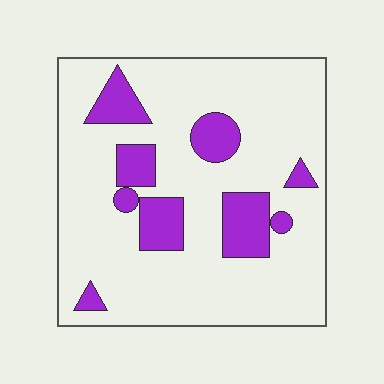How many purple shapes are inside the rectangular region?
9.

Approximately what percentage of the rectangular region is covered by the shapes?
Approximately 20%.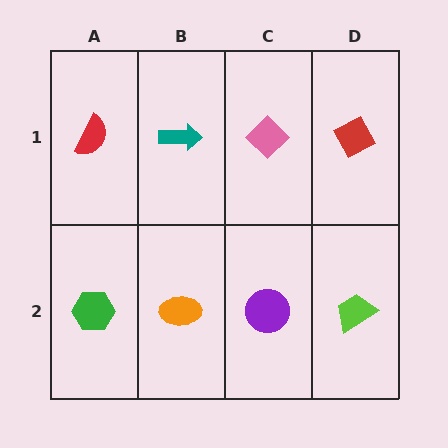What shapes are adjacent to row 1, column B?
An orange ellipse (row 2, column B), a red semicircle (row 1, column A), a pink diamond (row 1, column C).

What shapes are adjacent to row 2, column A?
A red semicircle (row 1, column A), an orange ellipse (row 2, column B).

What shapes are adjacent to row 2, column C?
A pink diamond (row 1, column C), an orange ellipse (row 2, column B), a lime trapezoid (row 2, column D).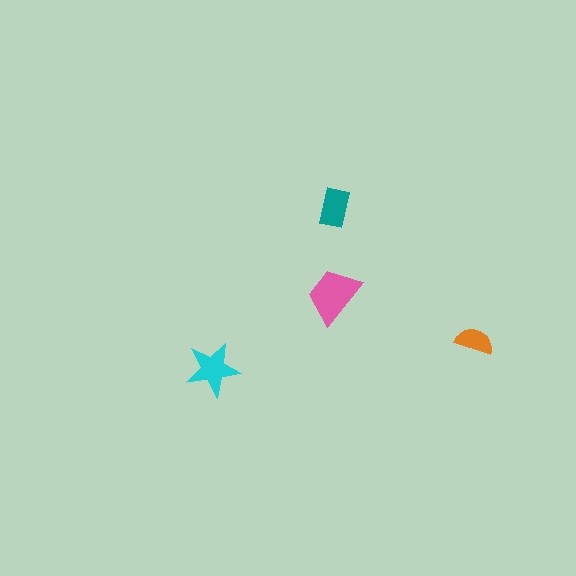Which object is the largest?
The pink trapezoid.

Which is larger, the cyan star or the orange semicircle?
The cyan star.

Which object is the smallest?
The orange semicircle.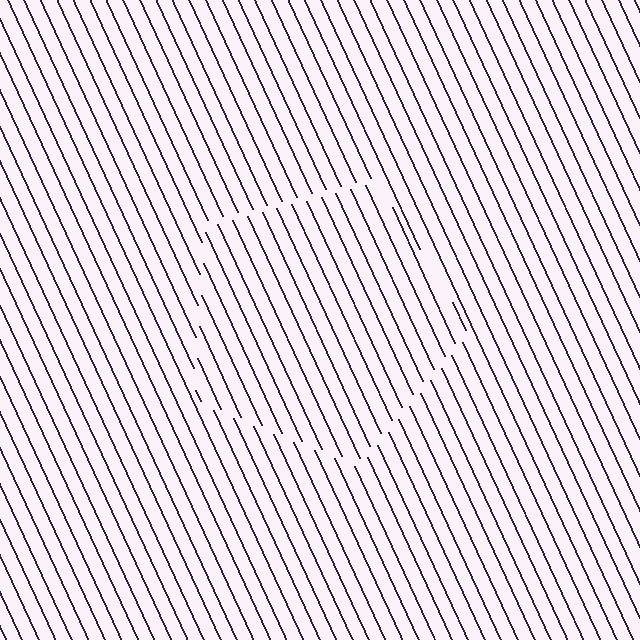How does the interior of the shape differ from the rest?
The interior of the shape contains the same grating, shifted by half a period — the contour is defined by the phase discontinuity where line-ends from the inner and outer gratings abut.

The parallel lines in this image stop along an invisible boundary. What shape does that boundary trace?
An illusory pentagon. The interior of the shape contains the same grating, shifted by half a period — the contour is defined by the phase discontinuity where line-ends from the inner and outer gratings abut.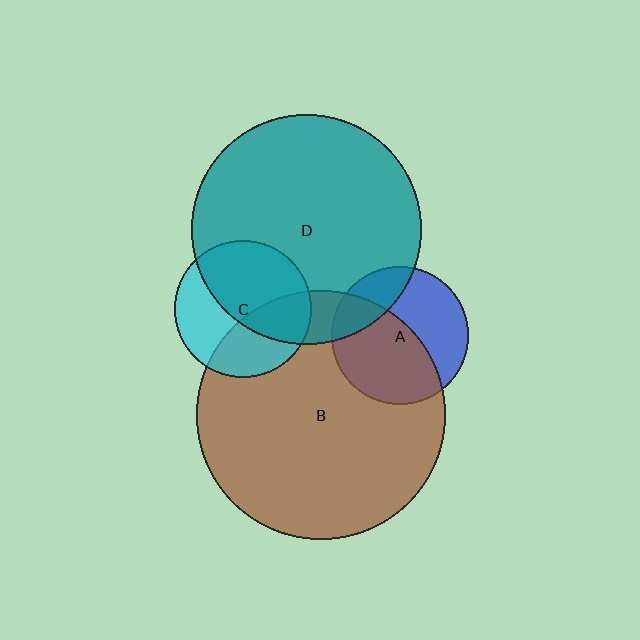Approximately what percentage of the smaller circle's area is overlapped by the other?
Approximately 15%.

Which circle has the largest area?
Circle B (brown).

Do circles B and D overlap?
Yes.